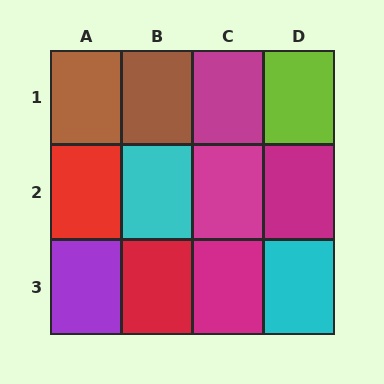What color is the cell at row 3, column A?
Purple.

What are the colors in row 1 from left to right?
Brown, brown, magenta, lime.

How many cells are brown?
2 cells are brown.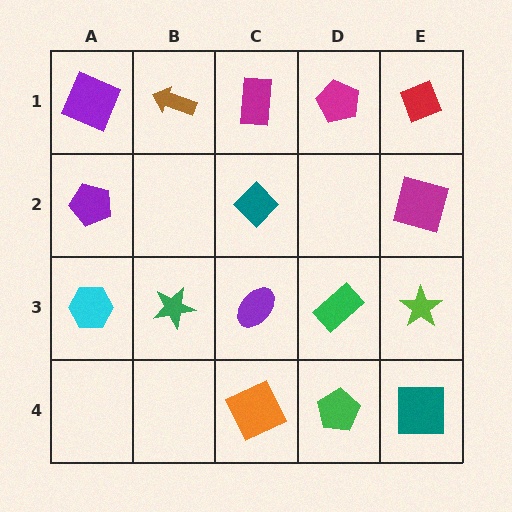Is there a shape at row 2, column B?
No, that cell is empty.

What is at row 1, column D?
A magenta pentagon.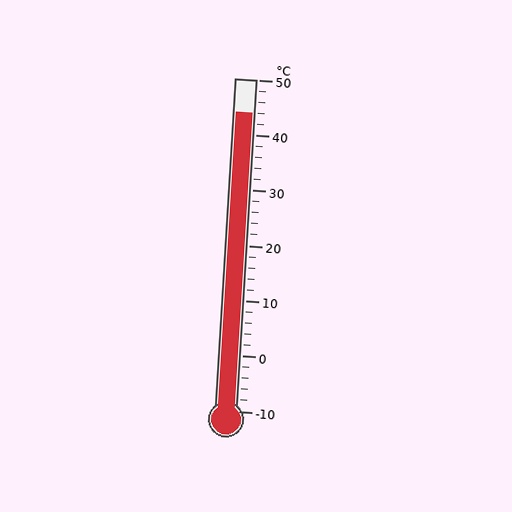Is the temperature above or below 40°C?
The temperature is above 40°C.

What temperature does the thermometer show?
The thermometer shows approximately 44°C.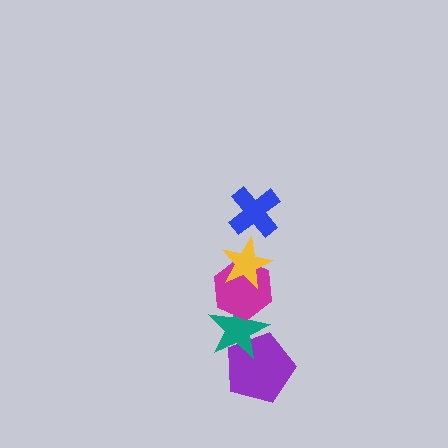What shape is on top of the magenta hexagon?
The yellow star is on top of the magenta hexagon.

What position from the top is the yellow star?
The yellow star is 2nd from the top.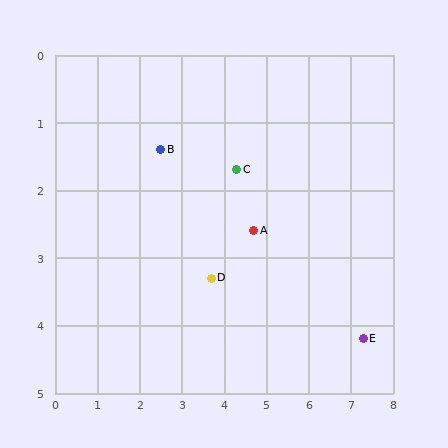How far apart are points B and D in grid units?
Points B and D are about 2.2 grid units apart.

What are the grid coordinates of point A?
Point A is at approximately (4.7, 2.6).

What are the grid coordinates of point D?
Point D is at approximately (3.7, 3.3).